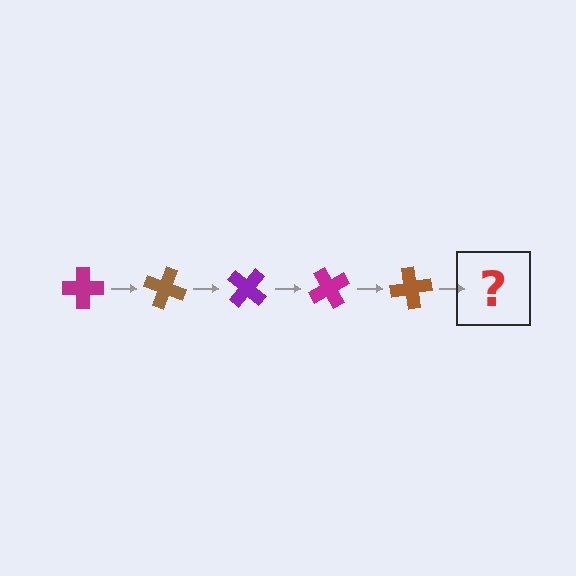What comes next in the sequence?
The next element should be a purple cross, rotated 100 degrees from the start.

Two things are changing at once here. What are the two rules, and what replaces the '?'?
The two rules are that it rotates 20 degrees each step and the color cycles through magenta, brown, and purple. The '?' should be a purple cross, rotated 100 degrees from the start.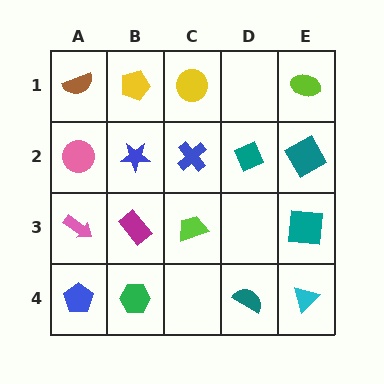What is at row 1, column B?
A yellow pentagon.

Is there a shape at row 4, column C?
No, that cell is empty.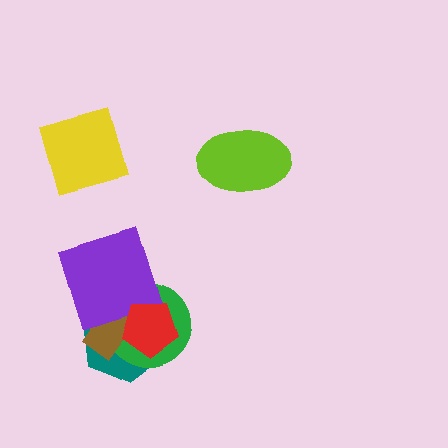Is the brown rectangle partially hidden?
Yes, it is partially covered by another shape.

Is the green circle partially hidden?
Yes, it is partially covered by another shape.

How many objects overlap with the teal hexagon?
4 objects overlap with the teal hexagon.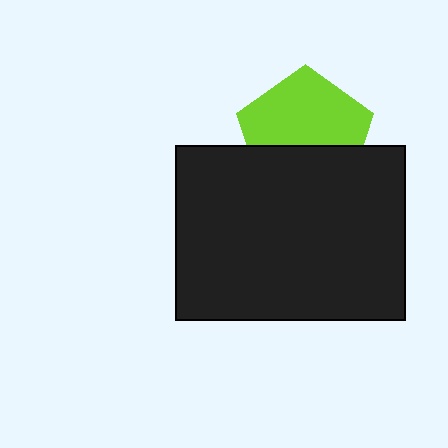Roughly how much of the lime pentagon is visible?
About half of it is visible (roughly 60%).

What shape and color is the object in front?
The object in front is a black rectangle.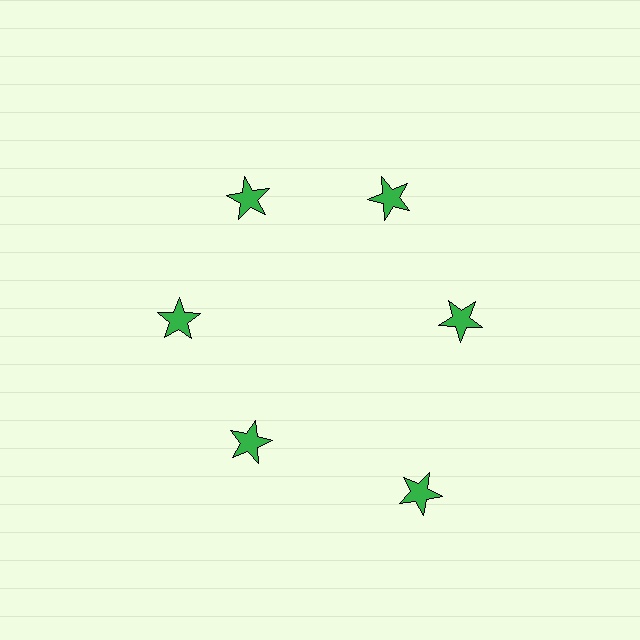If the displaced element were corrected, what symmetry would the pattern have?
It would have 6-fold rotational symmetry — the pattern would map onto itself every 60 degrees.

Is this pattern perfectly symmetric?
No. The 6 green stars are arranged in a ring, but one element near the 5 o'clock position is pushed outward from the center, breaking the 6-fold rotational symmetry.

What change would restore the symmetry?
The symmetry would be restored by moving it inward, back onto the ring so that all 6 stars sit at equal angles and equal distance from the center.